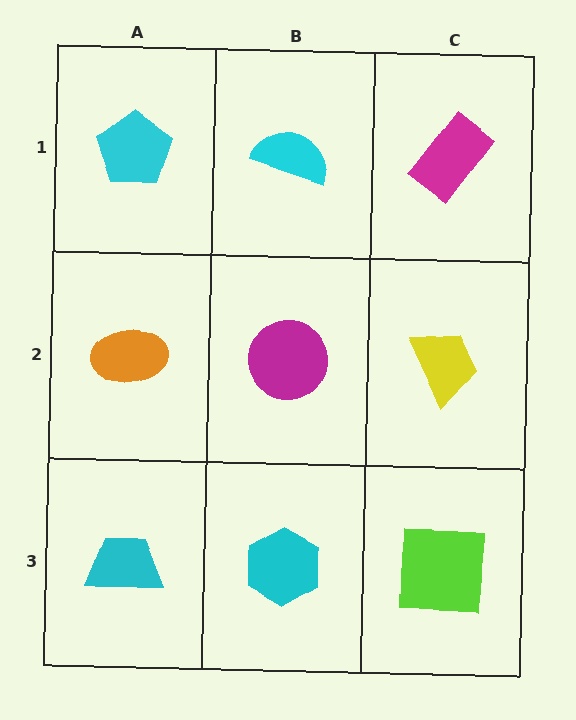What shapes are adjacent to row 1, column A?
An orange ellipse (row 2, column A), a cyan semicircle (row 1, column B).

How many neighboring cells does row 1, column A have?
2.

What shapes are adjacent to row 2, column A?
A cyan pentagon (row 1, column A), a cyan trapezoid (row 3, column A), a magenta circle (row 2, column B).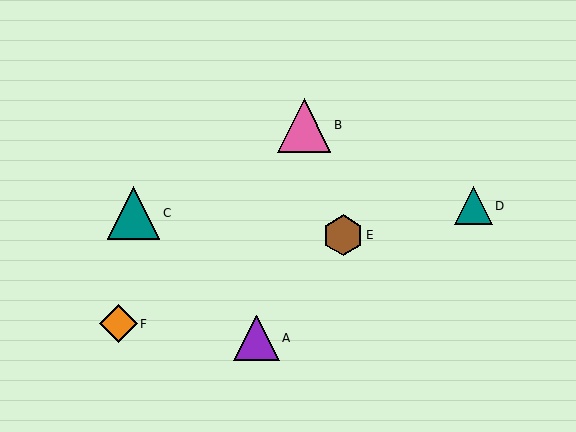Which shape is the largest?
The pink triangle (labeled B) is the largest.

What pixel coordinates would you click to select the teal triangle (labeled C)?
Click at (134, 213) to select the teal triangle C.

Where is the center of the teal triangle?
The center of the teal triangle is at (473, 206).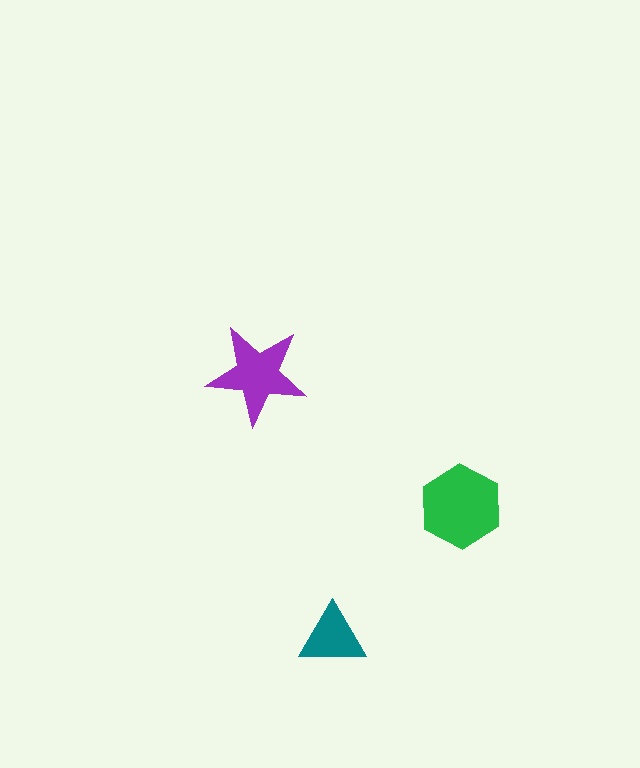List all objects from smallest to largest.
The teal triangle, the purple star, the green hexagon.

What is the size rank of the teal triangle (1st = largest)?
3rd.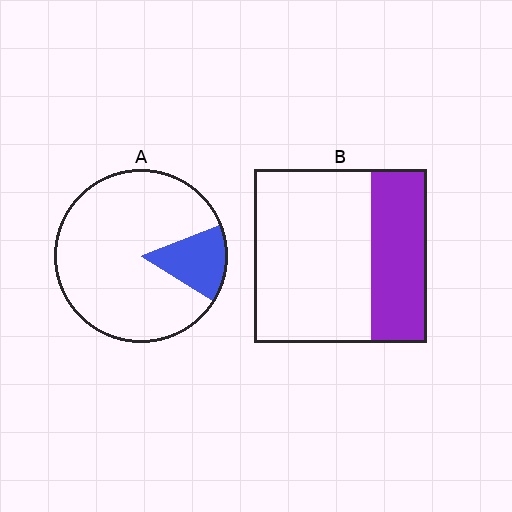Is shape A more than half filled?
No.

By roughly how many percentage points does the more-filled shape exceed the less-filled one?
By roughly 15 percentage points (B over A).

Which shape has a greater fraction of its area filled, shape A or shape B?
Shape B.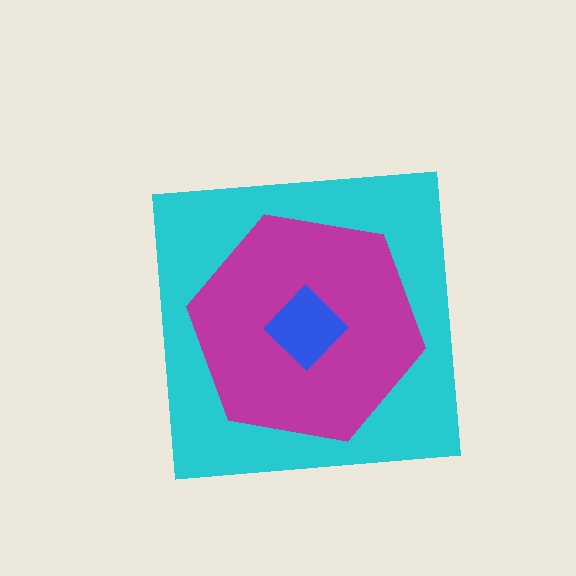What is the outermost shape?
The cyan square.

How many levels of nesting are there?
3.